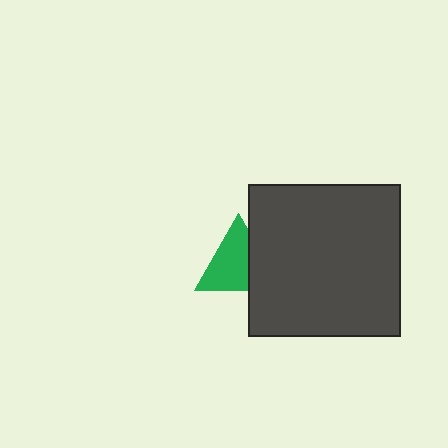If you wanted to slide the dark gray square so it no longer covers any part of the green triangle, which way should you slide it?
Slide it right — that is the most direct way to separate the two shapes.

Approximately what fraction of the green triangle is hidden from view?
Roughly 33% of the green triangle is hidden behind the dark gray square.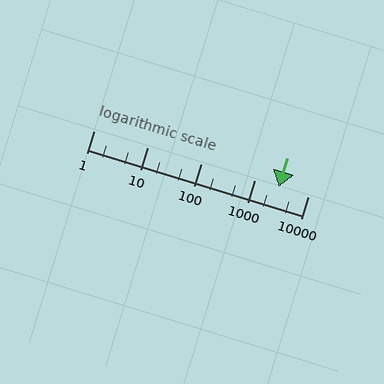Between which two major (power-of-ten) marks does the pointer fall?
The pointer is between 1000 and 10000.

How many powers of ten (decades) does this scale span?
The scale spans 4 decades, from 1 to 10000.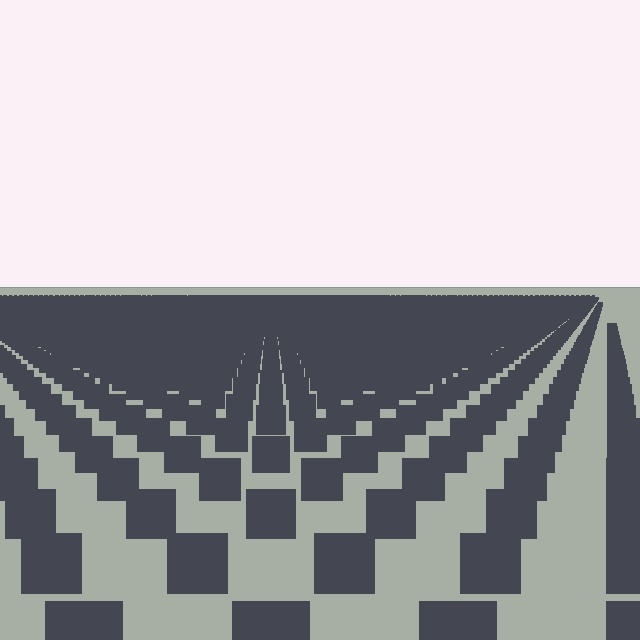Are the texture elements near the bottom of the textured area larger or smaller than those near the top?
Larger. Near the bottom, elements are closer to the viewer and appear at a bigger on-screen size.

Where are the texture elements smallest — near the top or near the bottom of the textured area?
Near the top.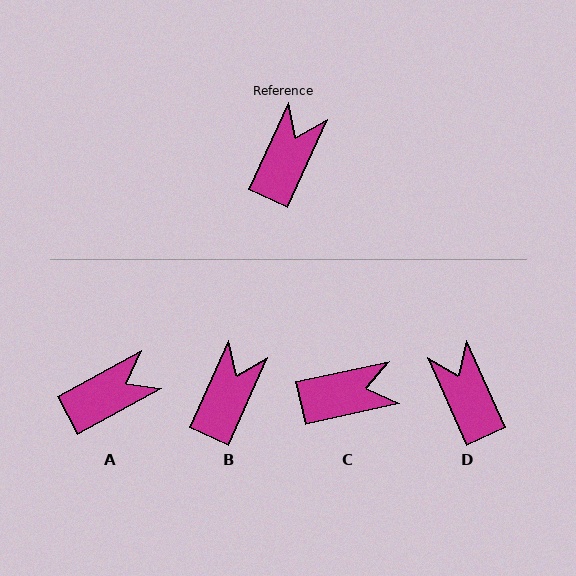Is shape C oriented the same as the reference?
No, it is off by about 53 degrees.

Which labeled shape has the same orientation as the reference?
B.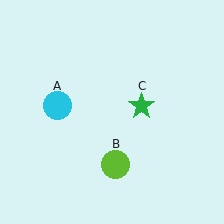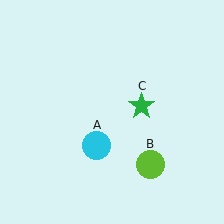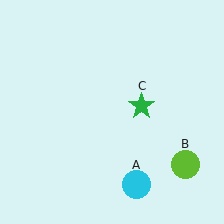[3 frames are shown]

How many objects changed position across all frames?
2 objects changed position: cyan circle (object A), lime circle (object B).